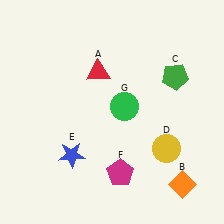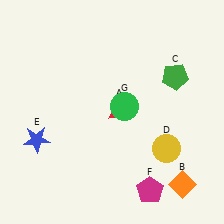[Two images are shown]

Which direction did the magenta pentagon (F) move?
The magenta pentagon (F) moved right.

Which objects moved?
The objects that moved are: the red triangle (A), the blue star (E), the magenta pentagon (F).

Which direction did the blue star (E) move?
The blue star (E) moved left.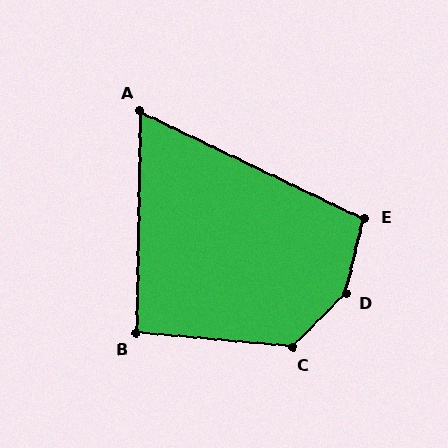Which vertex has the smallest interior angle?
A, at approximately 66 degrees.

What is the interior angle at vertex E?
Approximately 102 degrees (obtuse).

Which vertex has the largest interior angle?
D, at approximately 149 degrees.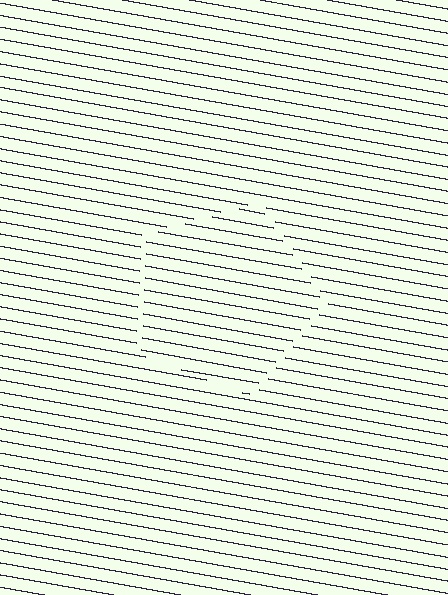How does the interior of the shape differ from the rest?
The interior of the shape contains the same grating, shifted by half a period — the contour is defined by the phase discontinuity where line-ends from the inner and outer gratings abut.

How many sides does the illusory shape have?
5 sides — the line-ends trace a pentagon.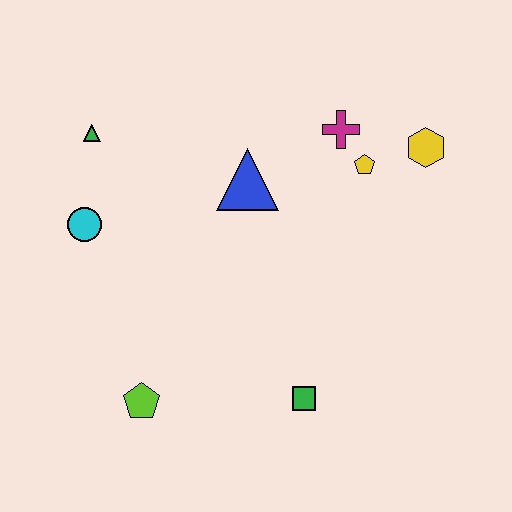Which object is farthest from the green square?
The green triangle is farthest from the green square.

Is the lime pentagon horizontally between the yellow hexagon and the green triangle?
Yes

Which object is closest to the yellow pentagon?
The magenta cross is closest to the yellow pentagon.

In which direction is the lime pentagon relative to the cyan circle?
The lime pentagon is below the cyan circle.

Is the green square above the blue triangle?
No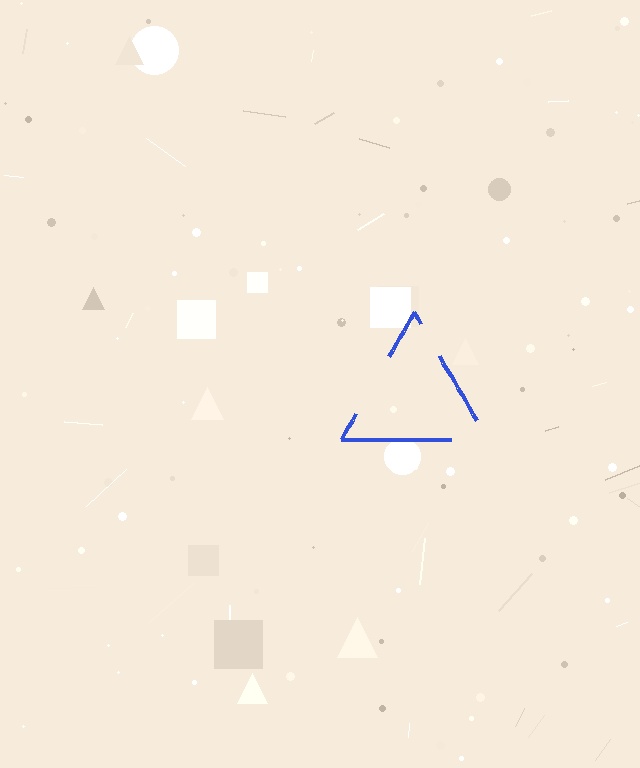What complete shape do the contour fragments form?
The contour fragments form a triangle.